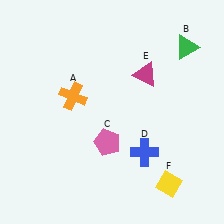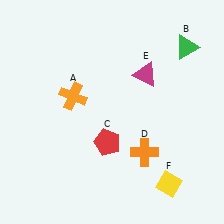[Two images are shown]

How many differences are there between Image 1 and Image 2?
There are 2 differences between the two images.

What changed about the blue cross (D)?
In Image 1, D is blue. In Image 2, it changed to orange.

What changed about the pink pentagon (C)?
In Image 1, C is pink. In Image 2, it changed to red.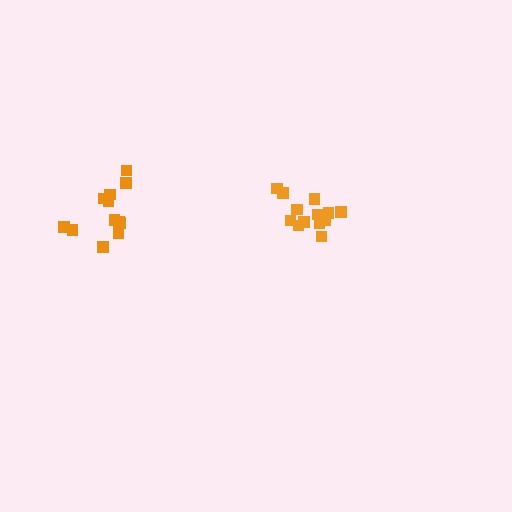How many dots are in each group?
Group 1: 12 dots, Group 2: 13 dots (25 total).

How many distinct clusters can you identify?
There are 2 distinct clusters.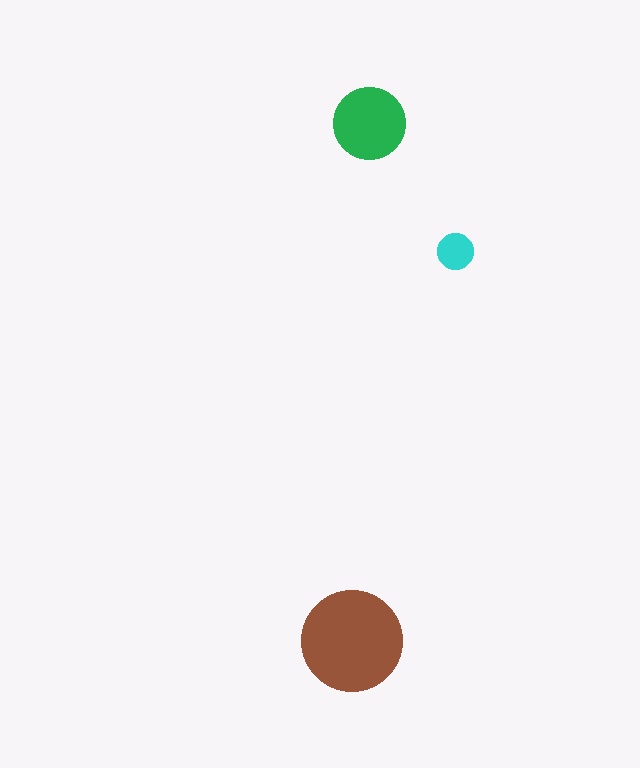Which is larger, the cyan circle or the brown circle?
The brown one.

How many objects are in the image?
There are 3 objects in the image.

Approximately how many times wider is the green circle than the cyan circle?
About 2 times wider.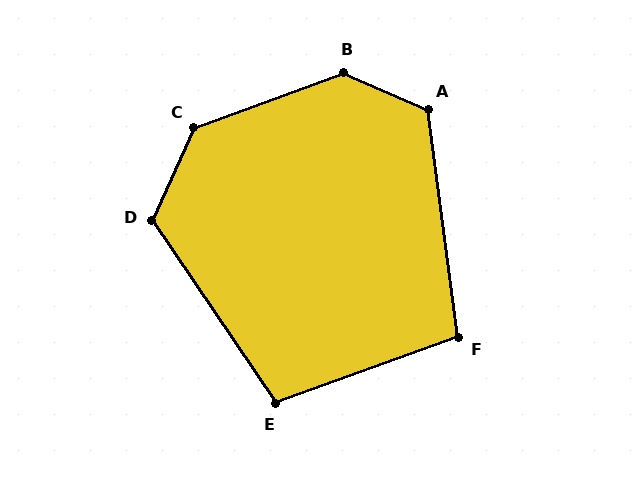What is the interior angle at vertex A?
Approximately 122 degrees (obtuse).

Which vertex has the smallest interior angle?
F, at approximately 102 degrees.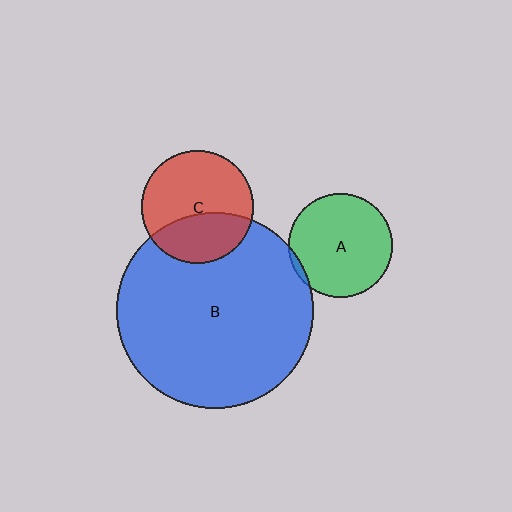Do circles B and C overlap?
Yes.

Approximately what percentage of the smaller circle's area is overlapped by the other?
Approximately 35%.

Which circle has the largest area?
Circle B (blue).